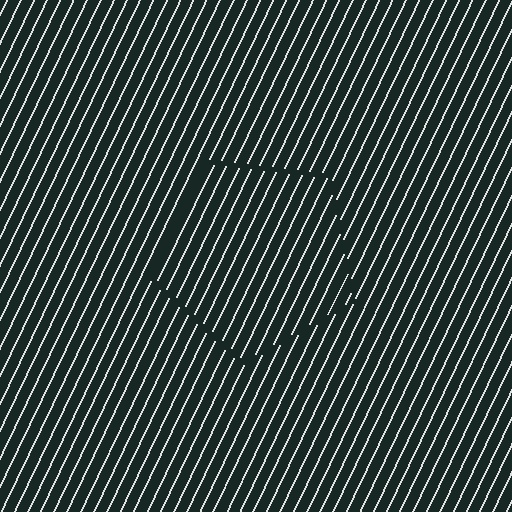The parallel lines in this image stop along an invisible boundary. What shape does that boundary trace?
An illusory pentagon. The interior of the shape contains the same grating, shifted by half a period — the contour is defined by the phase discontinuity where line-ends from the inner and outer gratings abut.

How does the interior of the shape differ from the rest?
The interior of the shape contains the same grating, shifted by half a period — the contour is defined by the phase discontinuity where line-ends from the inner and outer gratings abut.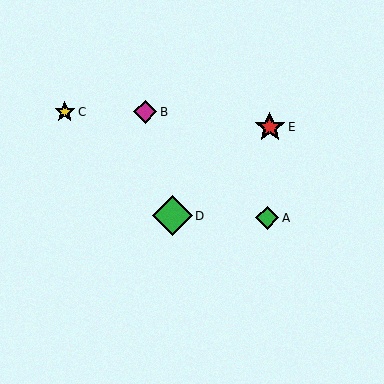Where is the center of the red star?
The center of the red star is at (270, 127).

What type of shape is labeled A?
Shape A is a green diamond.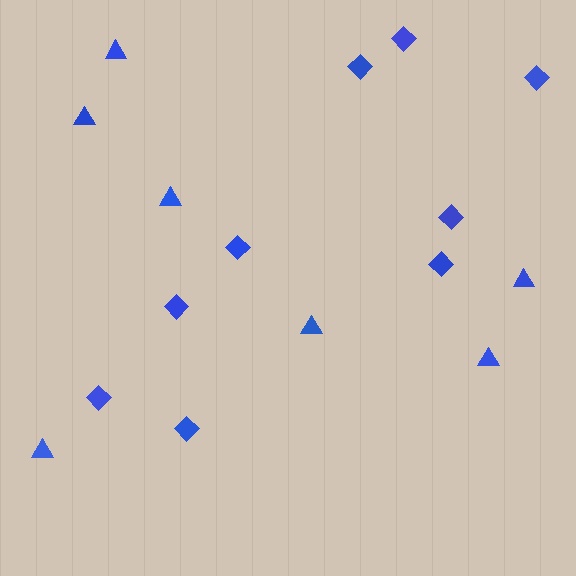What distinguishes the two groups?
There are 2 groups: one group of triangles (7) and one group of diamonds (9).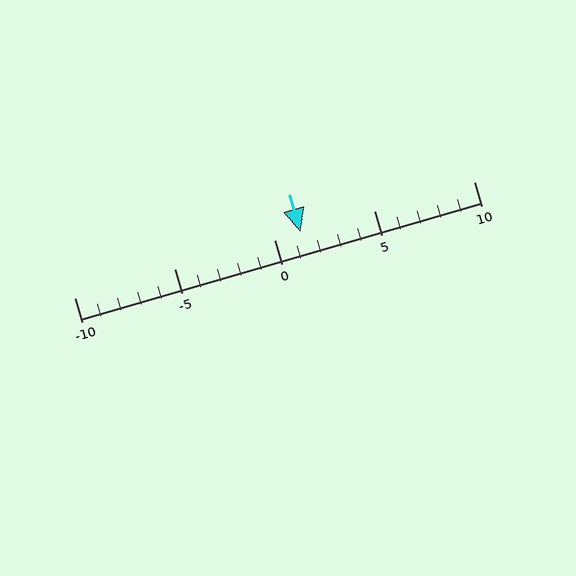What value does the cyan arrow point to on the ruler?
The cyan arrow points to approximately 1.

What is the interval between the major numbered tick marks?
The major tick marks are spaced 5 units apart.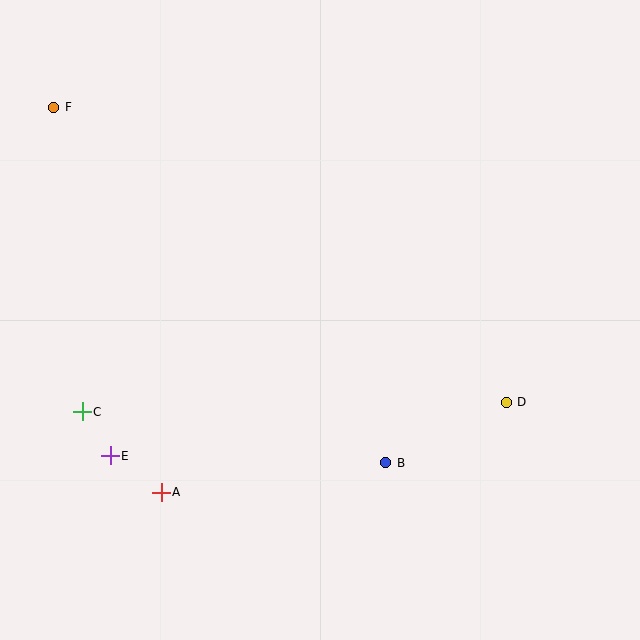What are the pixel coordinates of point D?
Point D is at (506, 402).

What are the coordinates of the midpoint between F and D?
The midpoint between F and D is at (280, 255).